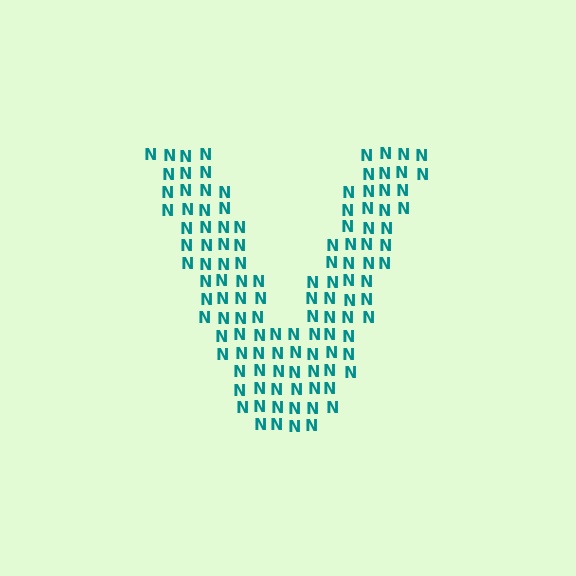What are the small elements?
The small elements are letter N's.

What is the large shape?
The large shape is the letter V.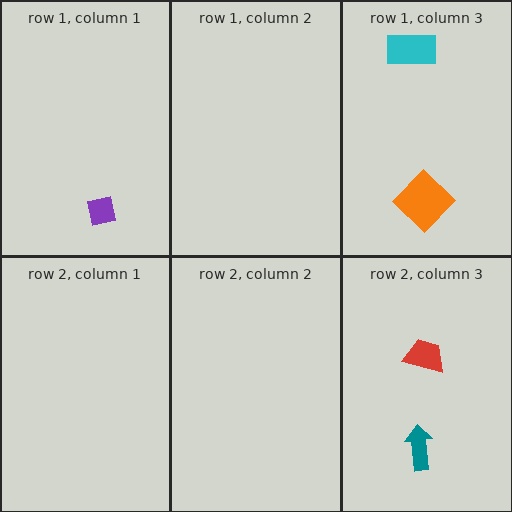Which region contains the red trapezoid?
The row 2, column 3 region.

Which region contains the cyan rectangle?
The row 1, column 3 region.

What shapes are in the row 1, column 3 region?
The cyan rectangle, the orange diamond.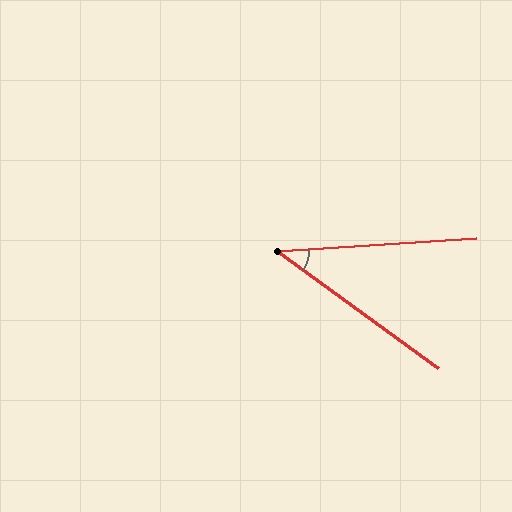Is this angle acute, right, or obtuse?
It is acute.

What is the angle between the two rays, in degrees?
Approximately 40 degrees.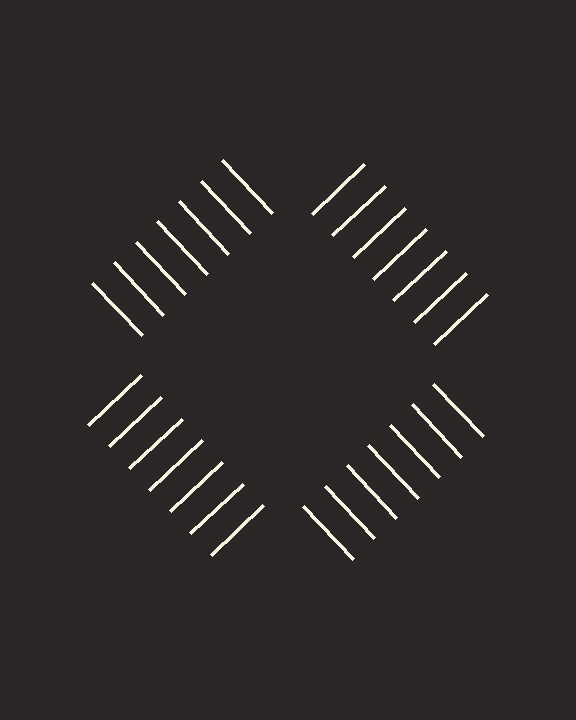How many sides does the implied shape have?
4 sides — the line-ends trace a square.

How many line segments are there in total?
28 — 7 along each of the 4 edges.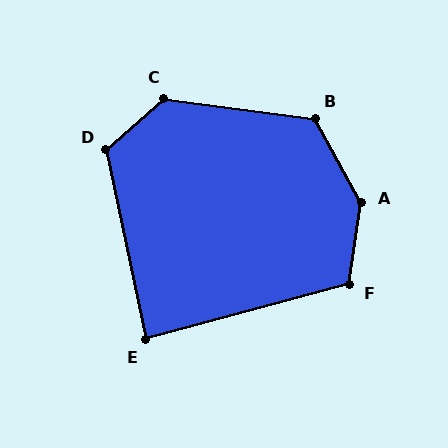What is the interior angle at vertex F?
Approximately 113 degrees (obtuse).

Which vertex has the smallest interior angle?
E, at approximately 87 degrees.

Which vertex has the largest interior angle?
A, at approximately 143 degrees.